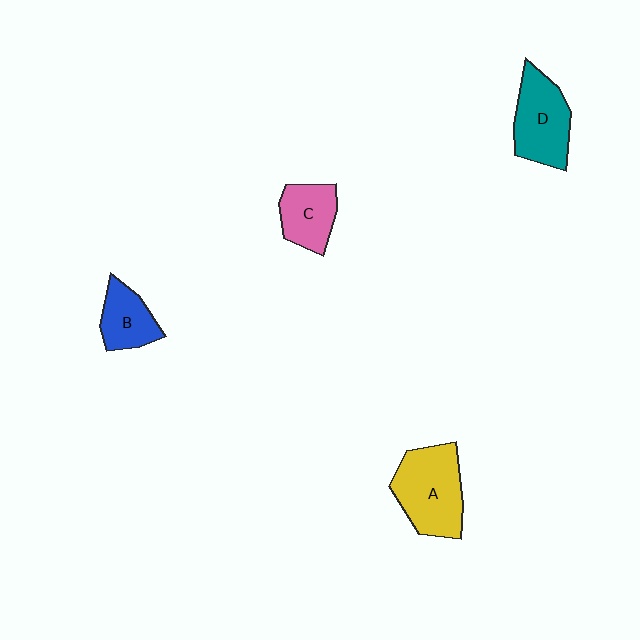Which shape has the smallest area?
Shape B (blue).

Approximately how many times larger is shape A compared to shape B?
Approximately 1.8 times.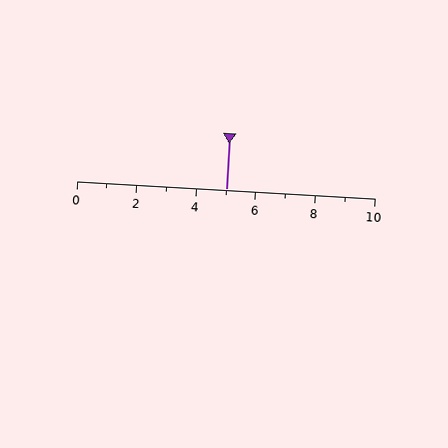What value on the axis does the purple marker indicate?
The marker indicates approximately 5.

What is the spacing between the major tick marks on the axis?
The major ticks are spaced 2 apart.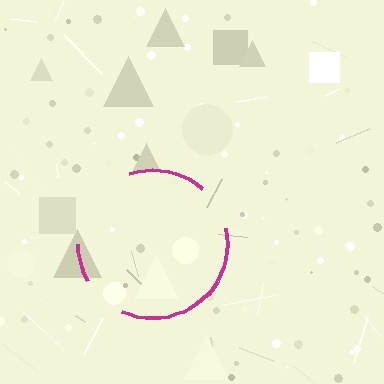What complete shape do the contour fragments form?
The contour fragments form a circle.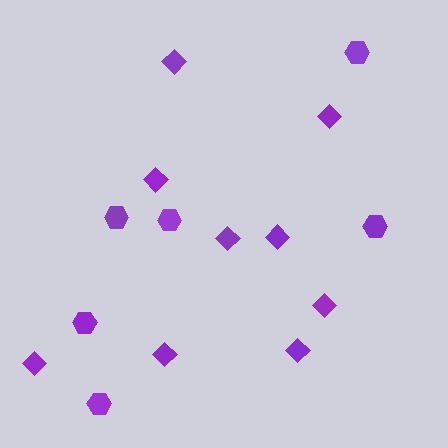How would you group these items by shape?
There are 2 groups: one group of hexagons (6) and one group of diamonds (9).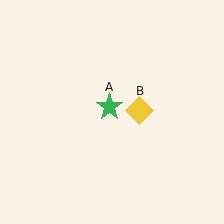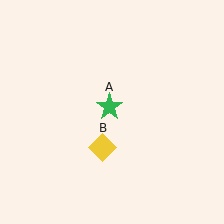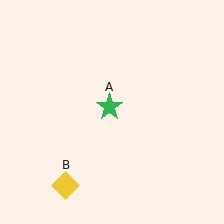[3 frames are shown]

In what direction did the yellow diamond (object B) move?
The yellow diamond (object B) moved down and to the left.